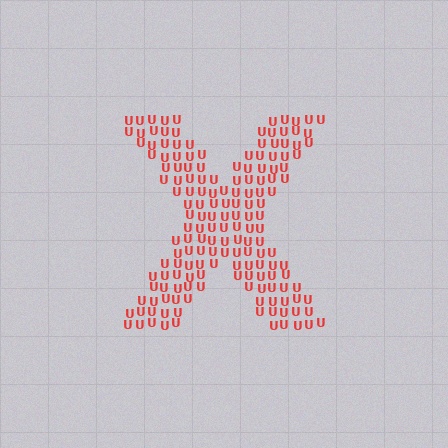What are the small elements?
The small elements are letter U's.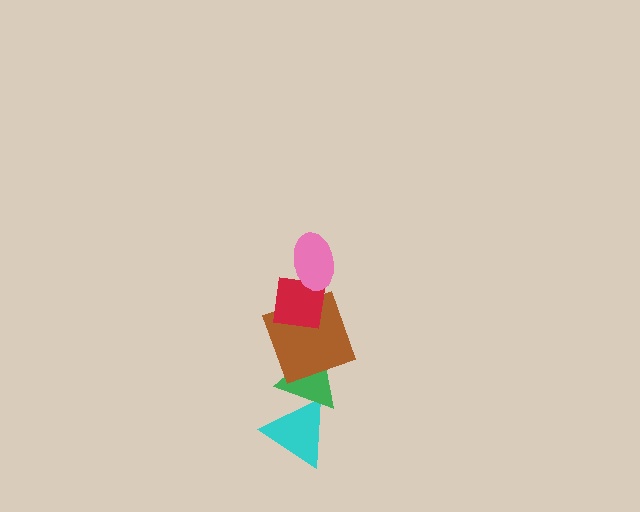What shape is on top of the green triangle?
The brown square is on top of the green triangle.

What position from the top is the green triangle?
The green triangle is 4th from the top.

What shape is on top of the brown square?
The red square is on top of the brown square.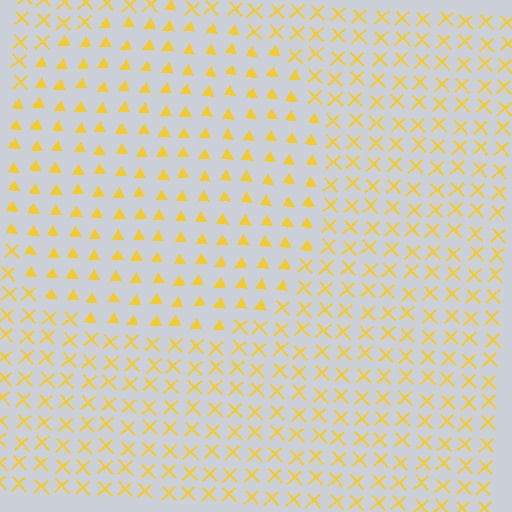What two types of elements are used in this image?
The image uses triangles inside the circle region and X marks outside it.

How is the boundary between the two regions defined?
The boundary is defined by a change in element shape: triangles inside vs. X marks outside. All elements share the same color and spacing.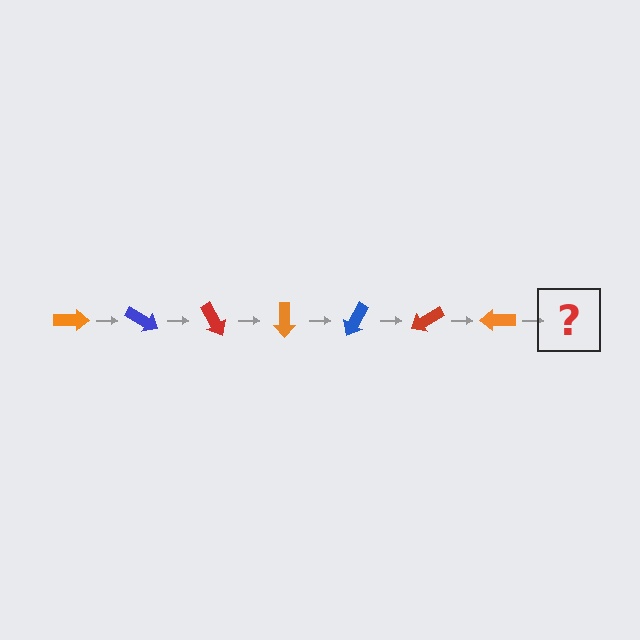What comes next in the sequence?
The next element should be a blue arrow, rotated 210 degrees from the start.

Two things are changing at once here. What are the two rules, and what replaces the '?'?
The two rules are that it rotates 30 degrees each step and the color cycles through orange, blue, and red. The '?' should be a blue arrow, rotated 210 degrees from the start.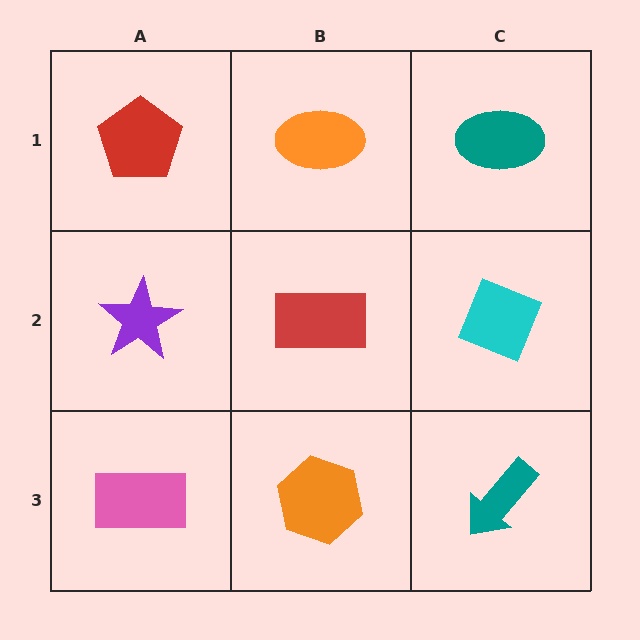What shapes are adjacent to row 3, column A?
A purple star (row 2, column A), an orange hexagon (row 3, column B).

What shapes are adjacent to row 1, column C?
A cyan diamond (row 2, column C), an orange ellipse (row 1, column B).